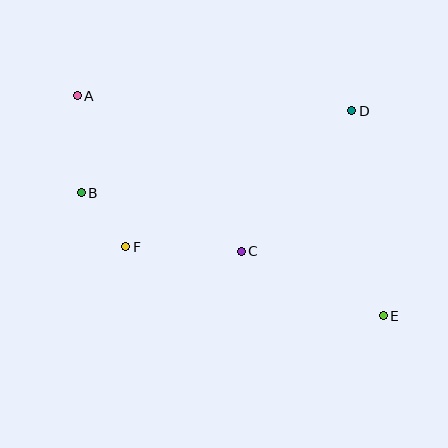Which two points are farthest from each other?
Points A and E are farthest from each other.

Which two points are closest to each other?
Points B and F are closest to each other.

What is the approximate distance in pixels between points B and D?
The distance between B and D is approximately 283 pixels.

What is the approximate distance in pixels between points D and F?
The distance between D and F is approximately 264 pixels.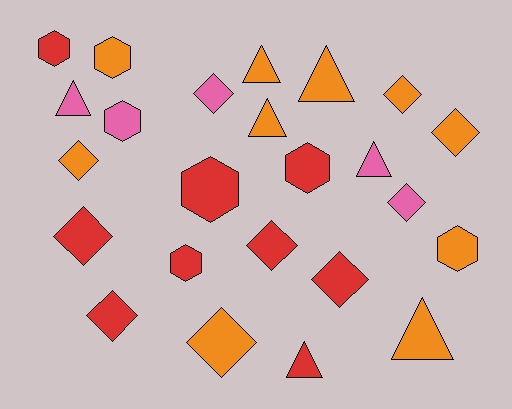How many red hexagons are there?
There are 4 red hexagons.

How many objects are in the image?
There are 24 objects.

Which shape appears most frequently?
Diamond, with 10 objects.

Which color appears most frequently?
Orange, with 10 objects.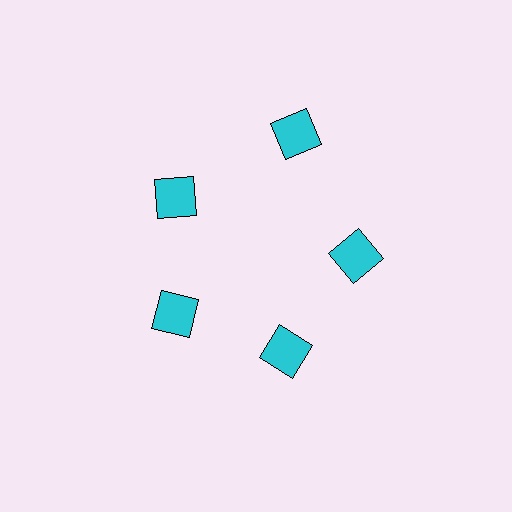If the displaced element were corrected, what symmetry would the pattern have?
It would have 5-fold rotational symmetry — the pattern would map onto itself every 72 degrees.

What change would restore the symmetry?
The symmetry would be restored by moving it inward, back onto the ring so that all 5 squares sit at equal angles and equal distance from the center.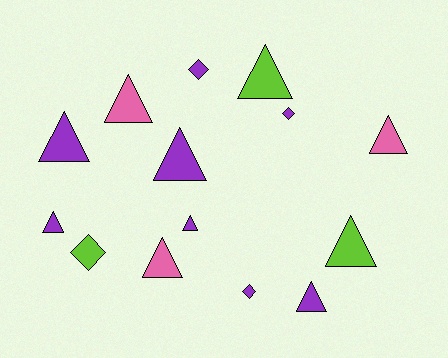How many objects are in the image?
There are 14 objects.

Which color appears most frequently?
Purple, with 8 objects.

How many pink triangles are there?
There are 3 pink triangles.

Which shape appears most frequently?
Triangle, with 10 objects.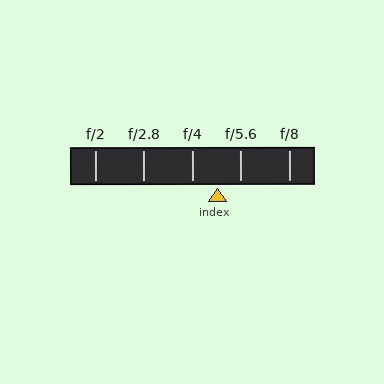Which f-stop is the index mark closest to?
The index mark is closest to f/5.6.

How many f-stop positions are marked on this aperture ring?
There are 5 f-stop positions marked.